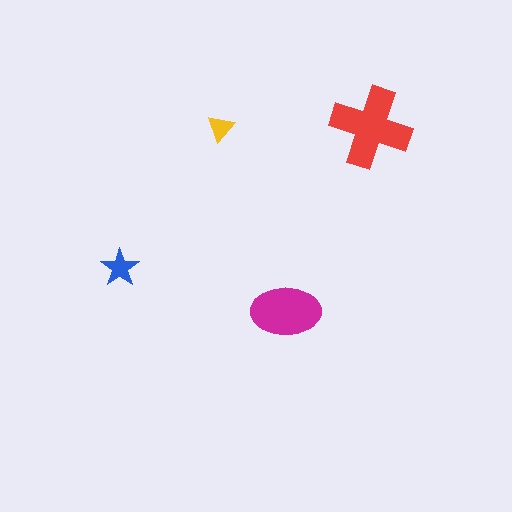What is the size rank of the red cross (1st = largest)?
1st.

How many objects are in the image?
There are 4 objects in the image.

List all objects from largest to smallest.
The red cross, the magenta ellipse, the blue star, the yellow triangle.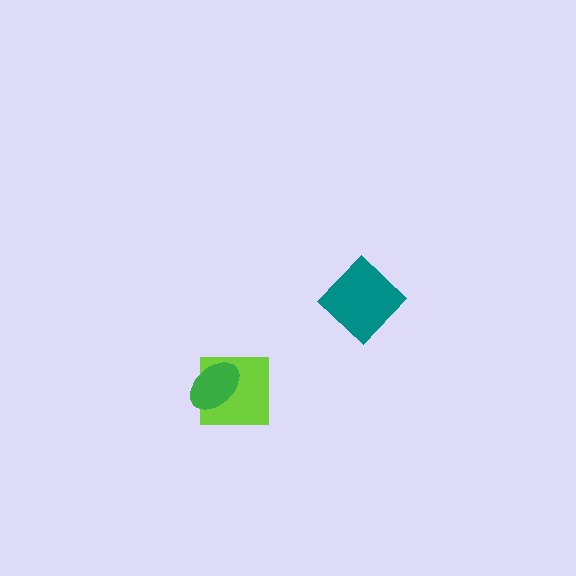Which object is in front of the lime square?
The green ellipse is in front of the lime square.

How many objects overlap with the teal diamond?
0 objects overlap with the teal diamond.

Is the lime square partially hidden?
Yes, it is partially covered by another shape.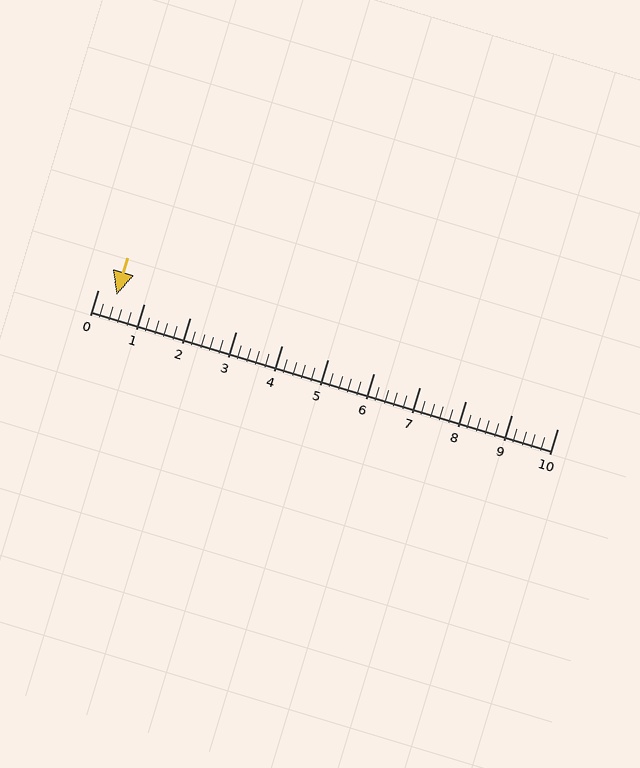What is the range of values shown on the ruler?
The ruler shows values from 0 to 10.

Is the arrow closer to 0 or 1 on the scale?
The arrow is closer to 0.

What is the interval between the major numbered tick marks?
The major tick marks are spaced 1 units apart.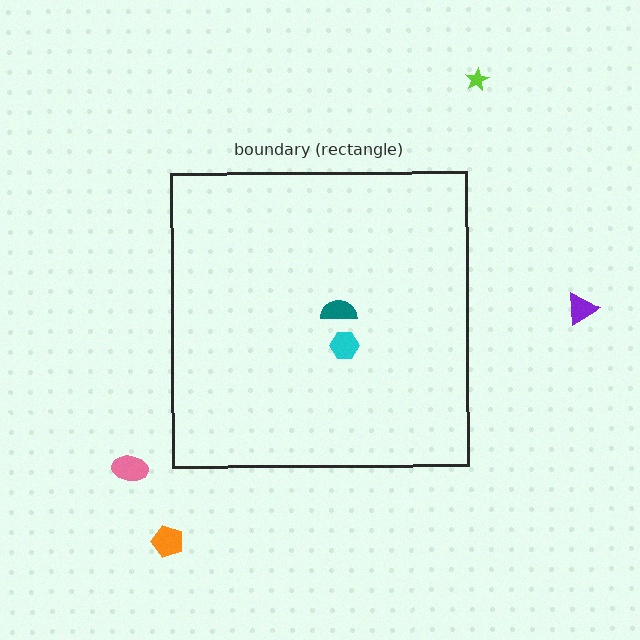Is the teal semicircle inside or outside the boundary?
Inside.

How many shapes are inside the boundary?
2 inside, 4 outside.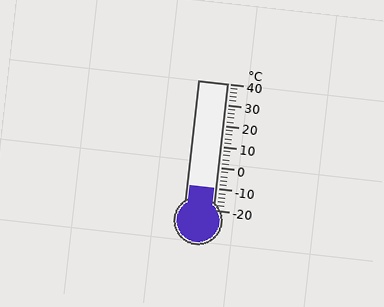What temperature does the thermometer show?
The thermometer shows approximately -10°C.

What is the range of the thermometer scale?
The thermometer scale ranges from -20°C to 40°C.